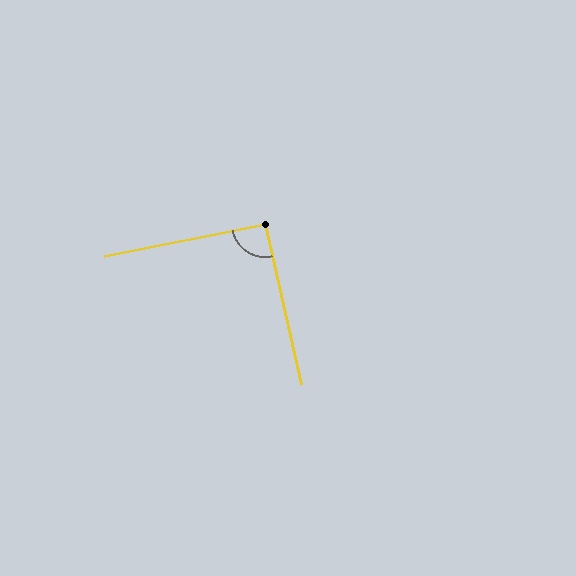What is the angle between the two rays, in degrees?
Approximately 91 degrees.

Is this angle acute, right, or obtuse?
It is approximately a right angle.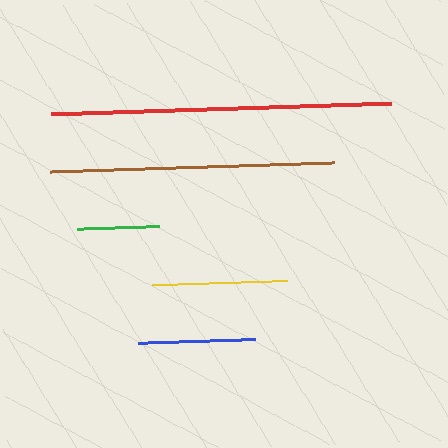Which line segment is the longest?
The red line is the longest at approximately 340 pixels.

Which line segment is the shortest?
The green line is the shortest at approximately 83 pixels.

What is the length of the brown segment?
The brown segment is approximately 284 pixels long.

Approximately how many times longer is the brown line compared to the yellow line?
The brown line is approximately 2.1 times the length of the yellow line.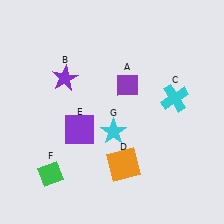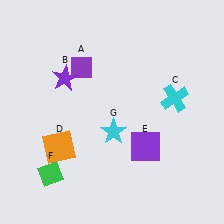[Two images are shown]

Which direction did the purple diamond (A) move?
The purple diamond (A) moved left.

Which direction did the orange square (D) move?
The orange square (D) moved left.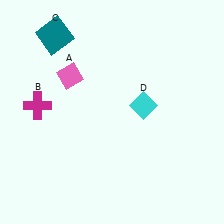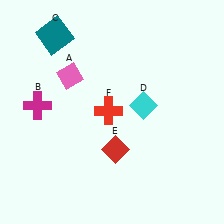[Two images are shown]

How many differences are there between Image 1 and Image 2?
There are 2 differences between the two images.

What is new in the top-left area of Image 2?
A red cross (F) was added in the top-left area of Image 2.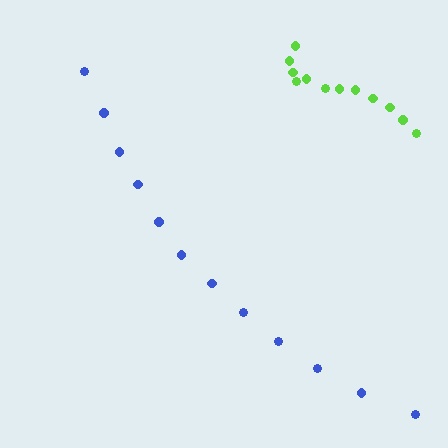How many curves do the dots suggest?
There are 2 distinct paths.